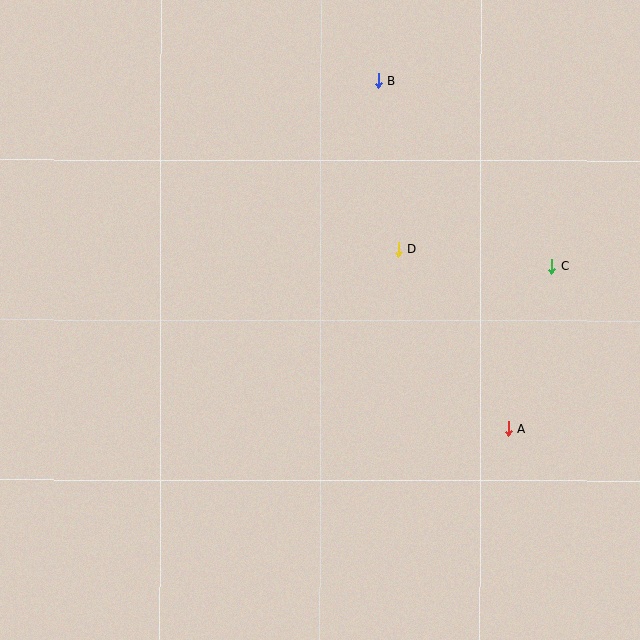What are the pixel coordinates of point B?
Point B is at (379, 81).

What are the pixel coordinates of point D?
Point D is at (398, 249).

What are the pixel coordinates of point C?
Point C is at (552, 267).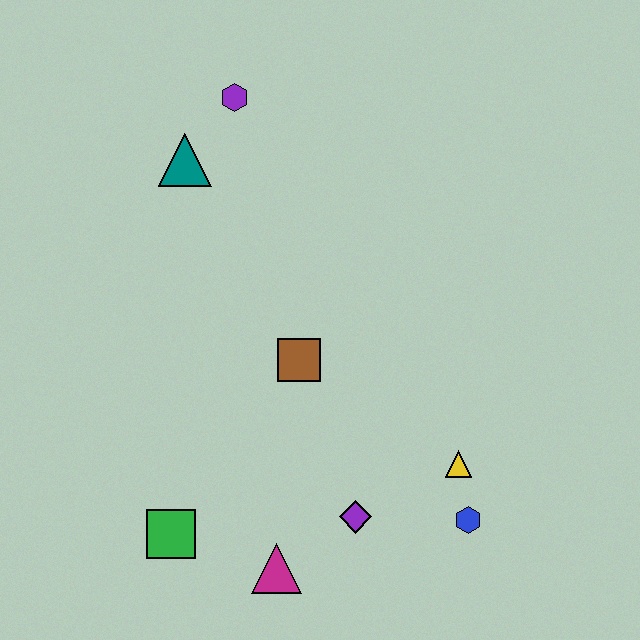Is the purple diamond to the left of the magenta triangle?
No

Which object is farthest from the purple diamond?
The purple hexagon is farthest from the purple diamond.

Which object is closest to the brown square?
The purple diamond is closest to the brown square.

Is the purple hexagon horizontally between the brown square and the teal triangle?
Yes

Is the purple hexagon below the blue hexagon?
No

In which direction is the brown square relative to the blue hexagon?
The brown square is to the left of the blue hexagon.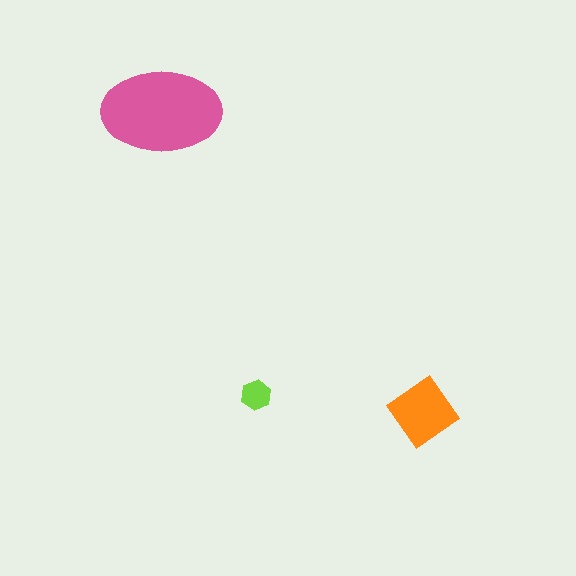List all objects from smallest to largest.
The lime hexagon, the orange diamond, the pink ellipse.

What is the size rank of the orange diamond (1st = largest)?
2nd.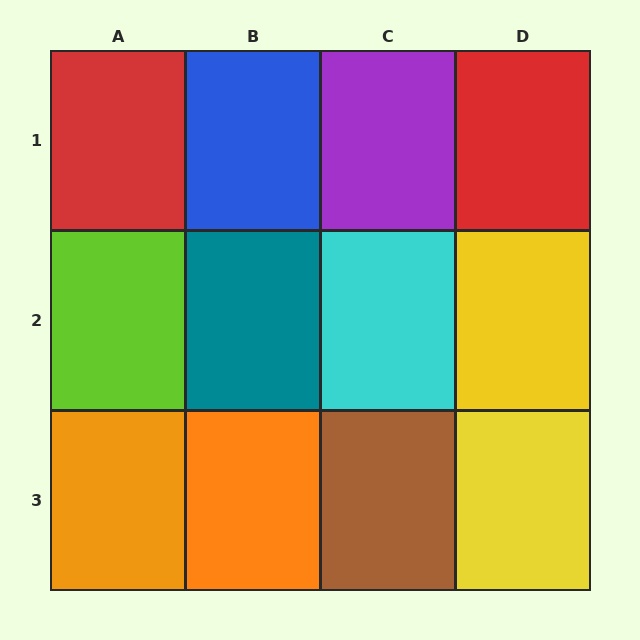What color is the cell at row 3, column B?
Orange.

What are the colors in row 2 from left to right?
Lime, teal, cyan, yellow.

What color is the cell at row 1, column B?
Blue.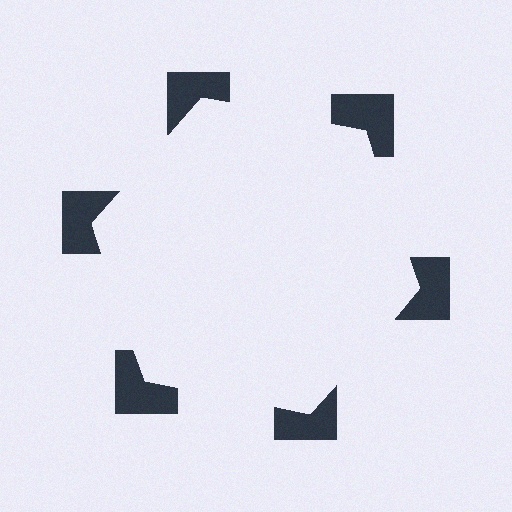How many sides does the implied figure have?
6 sides.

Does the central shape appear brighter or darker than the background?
It typically appears slightly brighter than the background, even though no actual brightness change is drawn.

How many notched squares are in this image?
There are 6 — one at each vertex of the illusory hexagon.